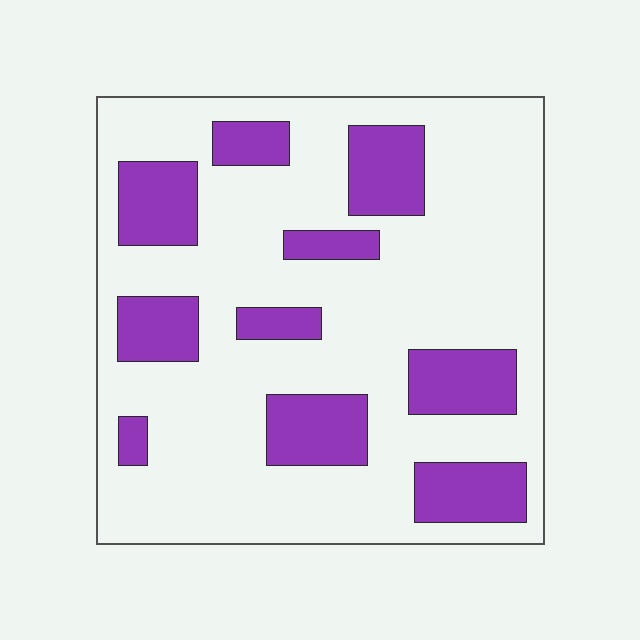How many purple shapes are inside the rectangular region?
10.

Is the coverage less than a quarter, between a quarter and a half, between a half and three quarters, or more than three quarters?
Between a quarter and a half.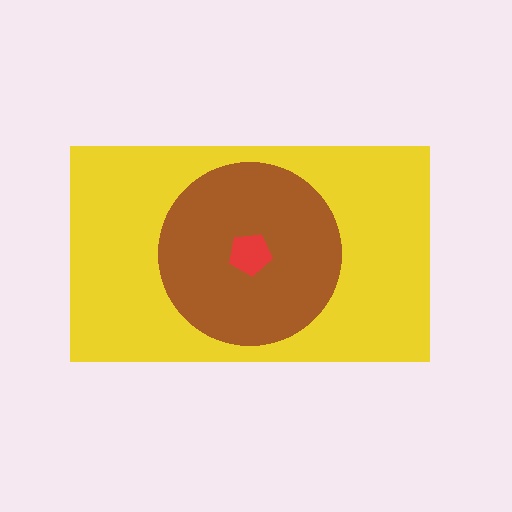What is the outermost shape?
The yellow rectangle.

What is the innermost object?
The red pentagon.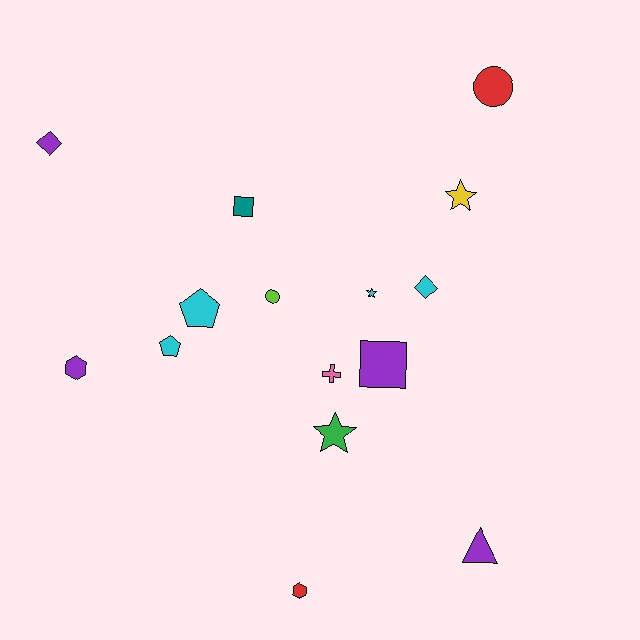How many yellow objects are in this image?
There is 1 yellow object.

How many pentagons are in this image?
There are 2 pentagons.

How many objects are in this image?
There are 15 objects.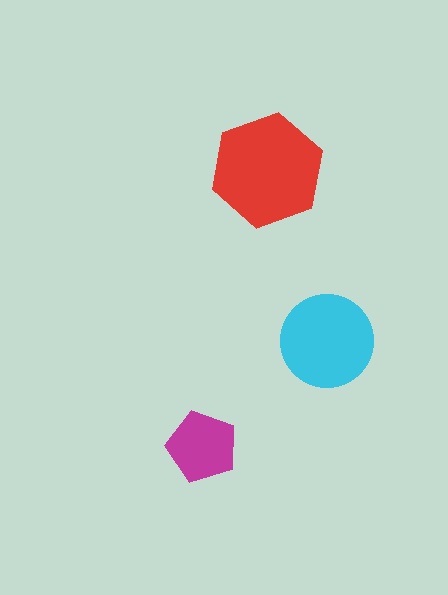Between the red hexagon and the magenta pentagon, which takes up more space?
The red hexagon.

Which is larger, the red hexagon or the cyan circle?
The red hexagon.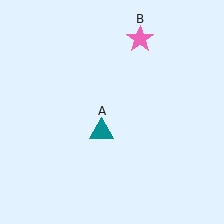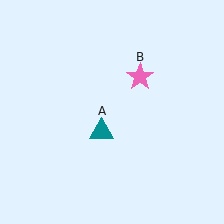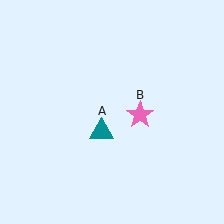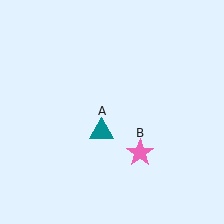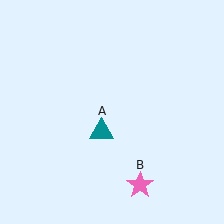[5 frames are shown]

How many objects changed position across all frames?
1 object changed position: pink star (object B).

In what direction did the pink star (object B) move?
The pink star (object B) moved down.